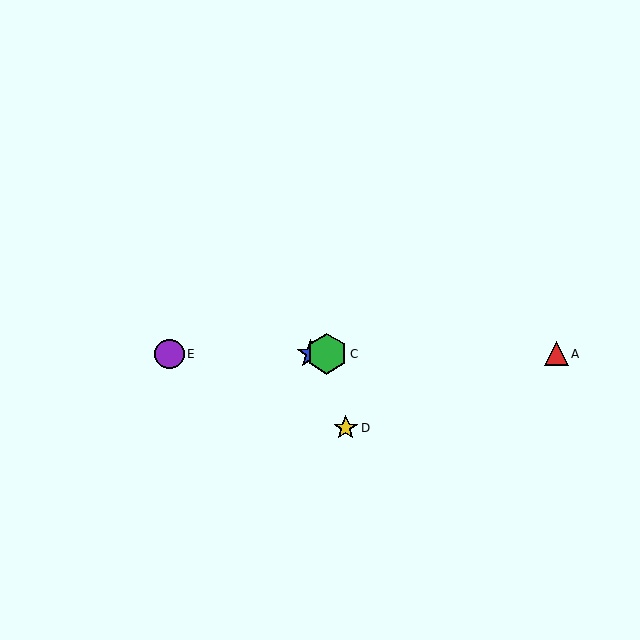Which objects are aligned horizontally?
Objects A, B, C, E are aligned horizontally.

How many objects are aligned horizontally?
4 objects (A, B, C, E) are aligned horizontally.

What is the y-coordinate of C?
Object C is at y≈354.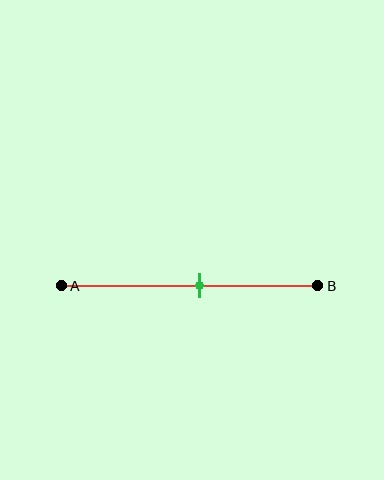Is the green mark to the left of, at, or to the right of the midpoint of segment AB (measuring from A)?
The green mark is to the right of the midpoint of segment AB.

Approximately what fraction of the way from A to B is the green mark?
The green mark is approximately 55% of the way from A to B.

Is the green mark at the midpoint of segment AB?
No, the mark is at about 55% from A, not at the 50% midpoint.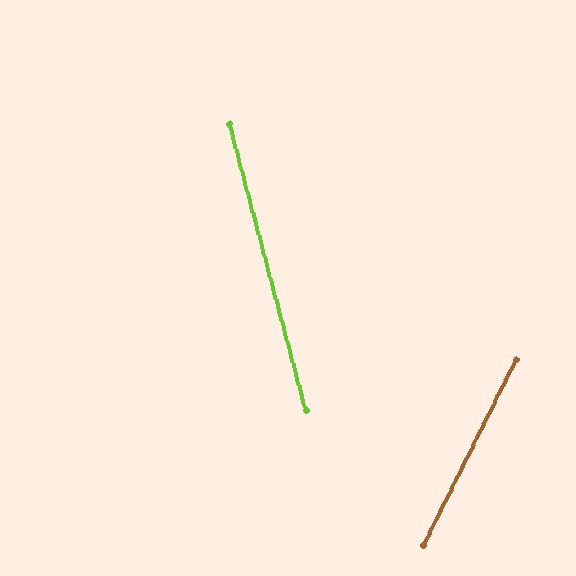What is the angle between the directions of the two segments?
Approximately 41 degrees.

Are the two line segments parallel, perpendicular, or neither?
Neither parallel nor perpendicular — they differ by about 41°.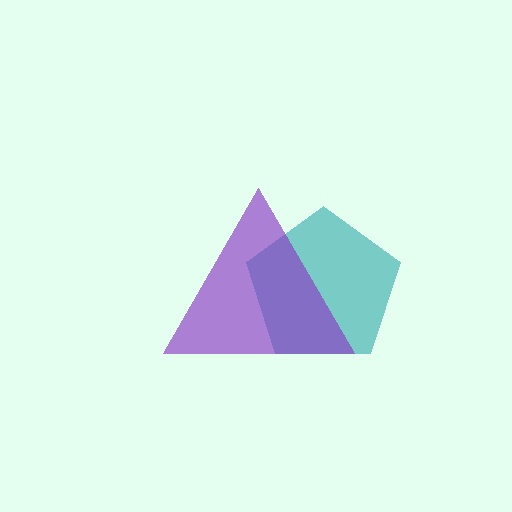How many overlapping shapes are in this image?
There are 2 overlapping shapes in the image.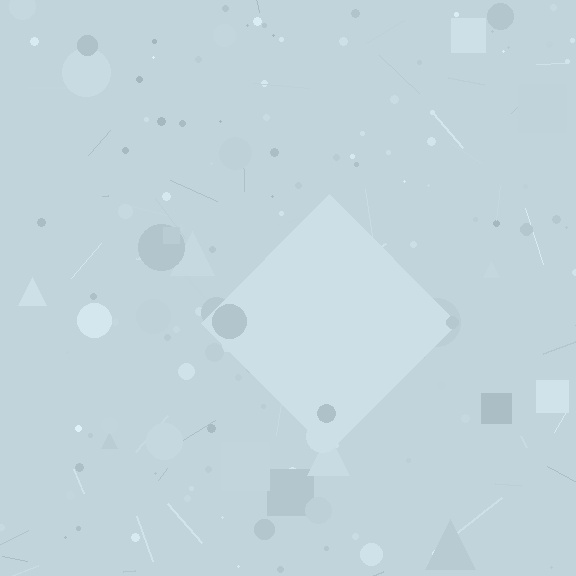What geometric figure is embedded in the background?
A diamond is embedded in the background.